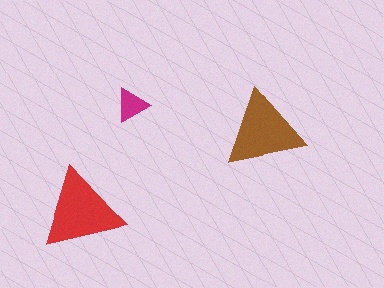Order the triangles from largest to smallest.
the red one, the brown one, the magenta one.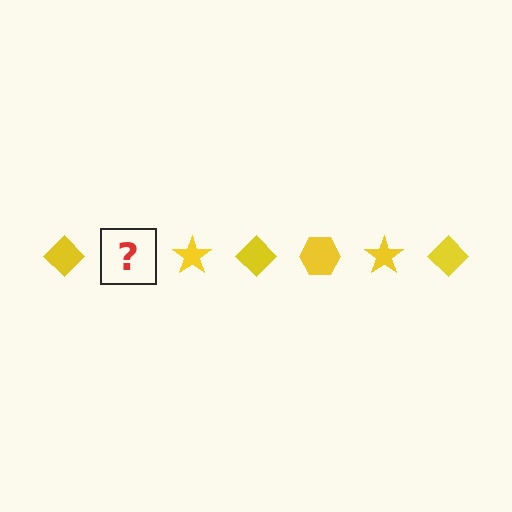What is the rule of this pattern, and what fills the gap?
The rule is that the pattern cycles through diamond, hexagon, star shapes in yellow. The gap should be filled with a yellow hexagon.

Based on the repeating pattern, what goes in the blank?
The blank should be a yellow hexagon.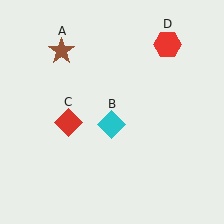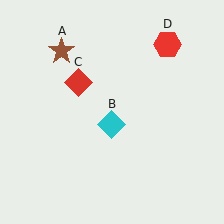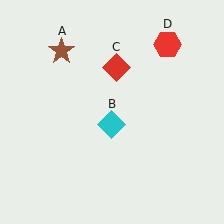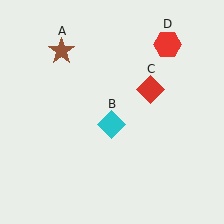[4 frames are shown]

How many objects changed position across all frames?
1 object changed position: red diamond (object C).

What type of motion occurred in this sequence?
The red diamond (object C) rotated clockwise around the center of the scene.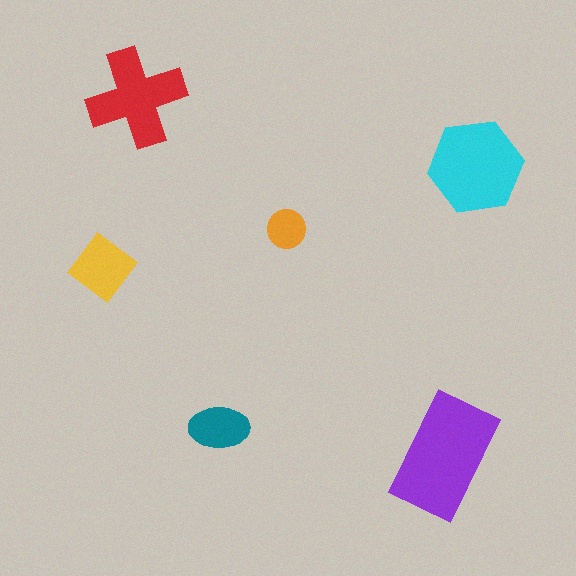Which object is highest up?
The red cross is topmost.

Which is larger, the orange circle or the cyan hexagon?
The cyan hexagon.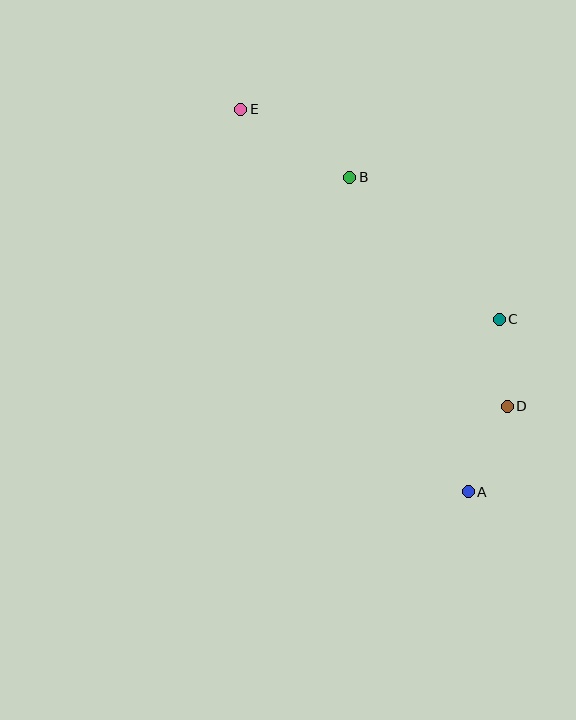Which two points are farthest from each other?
Points A and E are farthest from each other.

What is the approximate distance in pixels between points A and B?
The distance between A and B is approximately 336 pixels.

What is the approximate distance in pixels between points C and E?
The distance between C and E is approximately 333 pixels.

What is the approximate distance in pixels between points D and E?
The distance between D and E is approximately 399 pixels.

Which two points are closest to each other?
Points C and D are closest to each other.